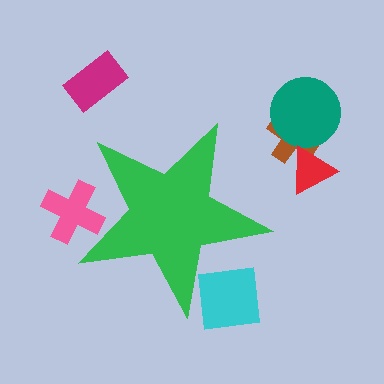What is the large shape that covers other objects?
A green star.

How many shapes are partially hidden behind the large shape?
2 shapes are partially hidden.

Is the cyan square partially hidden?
Yes, the cyan square is partially hidden behind the green star.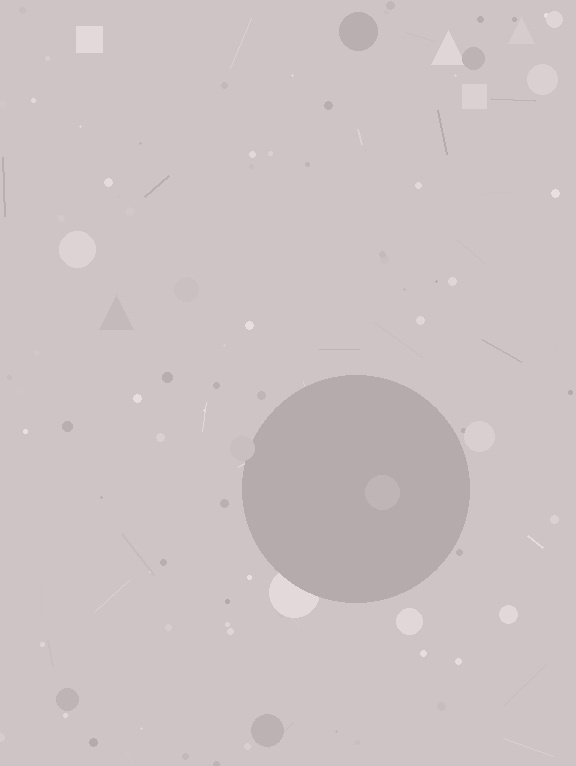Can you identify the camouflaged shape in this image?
The camouflaged shape is a circle.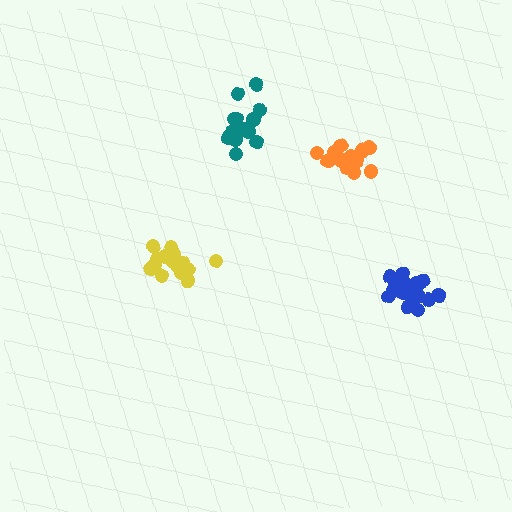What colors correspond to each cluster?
The clusters are colored: yellow, teal, blue, orange.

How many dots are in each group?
Group 1: 17 dots, Group 2: 14 dots, Group 3: 18 dots, Group 4: 14 dots (63 total).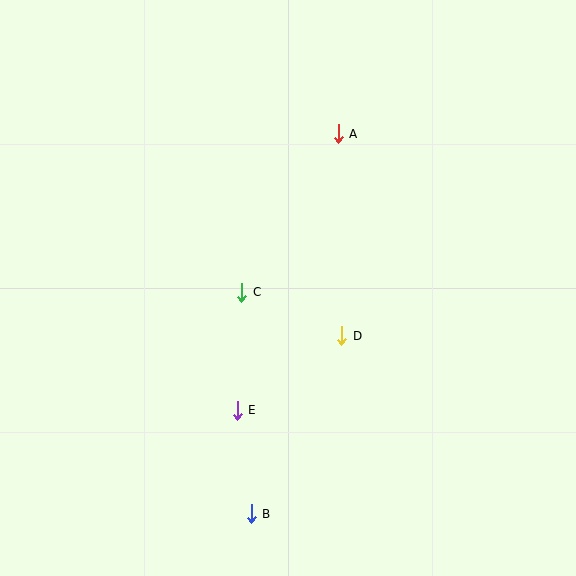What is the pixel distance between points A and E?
The distance between A and E is 295 pixels.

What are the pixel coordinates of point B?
Point B is at (251, 514).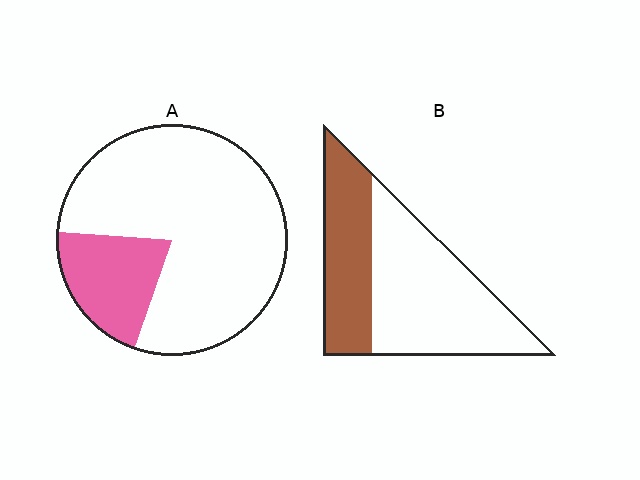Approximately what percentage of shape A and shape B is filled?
A is approximately 20% and B is approximately 40%.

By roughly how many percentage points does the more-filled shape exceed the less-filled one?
By roughly 15 percentage points (B over A).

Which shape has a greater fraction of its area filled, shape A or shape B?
Shape B.